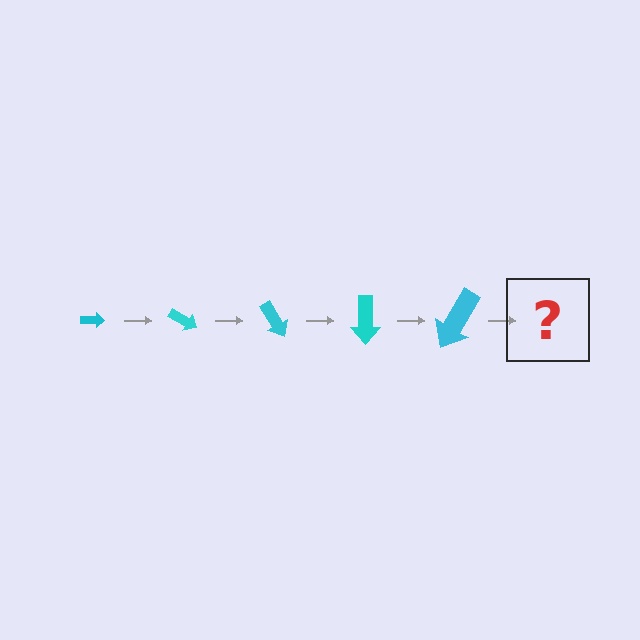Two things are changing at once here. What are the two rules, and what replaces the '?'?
The two rules are that the arrow grows larger each step and it rotates 30 degrees each step. The '?' should be an arrow, larger than the previous one and rotated 150 degrees from the start.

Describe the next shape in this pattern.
It should be an arrow, larger than the previous one and rotated 150 degrees from the start.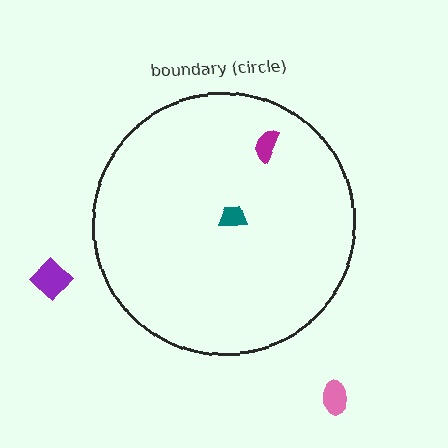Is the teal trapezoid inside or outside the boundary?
Inside.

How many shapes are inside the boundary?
2 inside, 2 outside.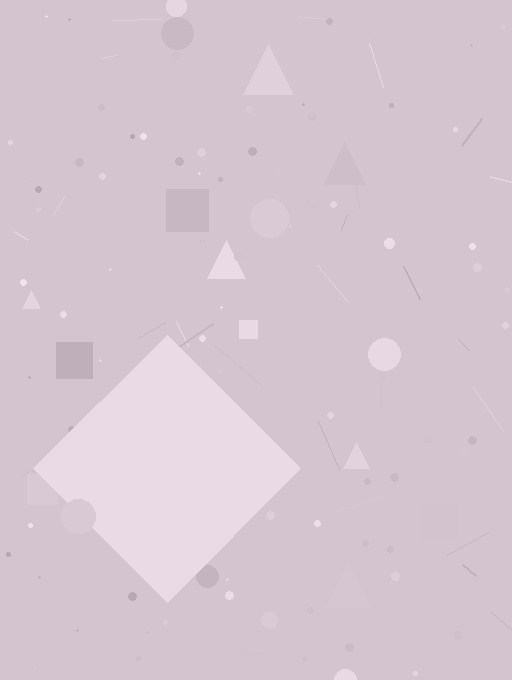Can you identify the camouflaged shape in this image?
The camouflaged shape is a diamond.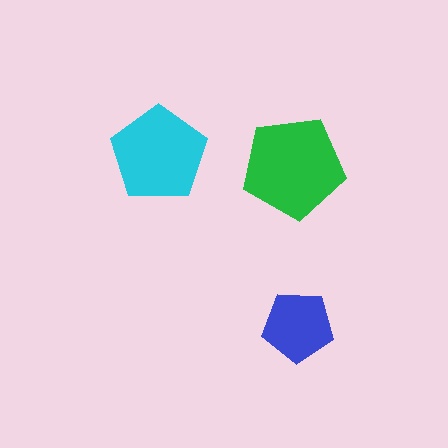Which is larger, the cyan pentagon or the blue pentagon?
The cyan one.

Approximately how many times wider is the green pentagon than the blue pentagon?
About 1.5 times wider.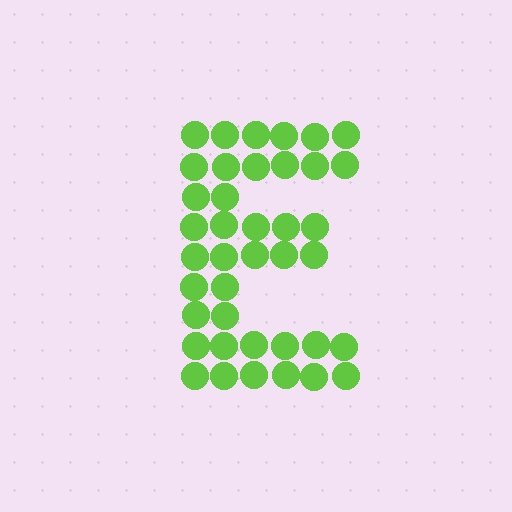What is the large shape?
The large shape is the letter E.